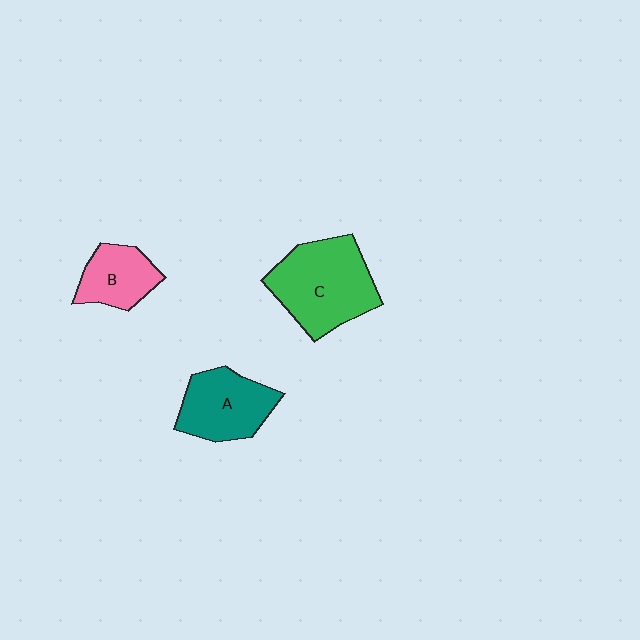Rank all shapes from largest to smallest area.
From largest to smallest: C (green), A (teal), B (pink).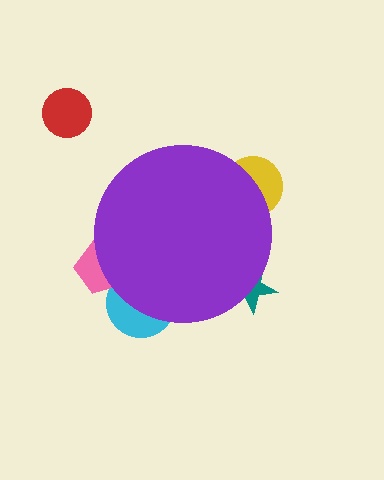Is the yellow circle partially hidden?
Yes, the yellow circle is partially hidden behind the purple circle.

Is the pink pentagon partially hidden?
Yes, the pink pentagon is partially hidden behind the purple circle.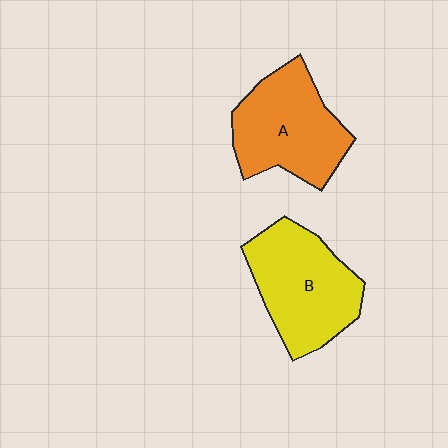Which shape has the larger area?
Shape B (yellow).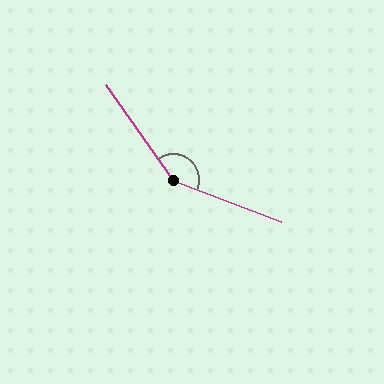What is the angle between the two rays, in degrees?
Approximately 146 degrees.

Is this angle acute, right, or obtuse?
It is obtuse.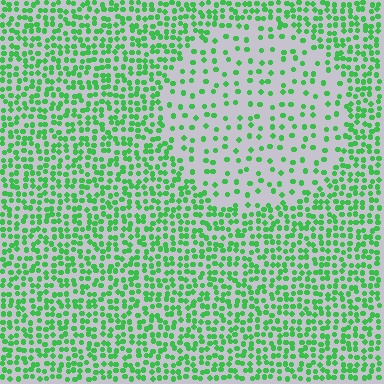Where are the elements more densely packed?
The elements are more densely packed outside the circle boundary.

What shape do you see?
I see a circle.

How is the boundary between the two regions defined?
The boundary is defined by a change in element density (approximately 2.4x ratio). All elements are the same color, size, and shape.